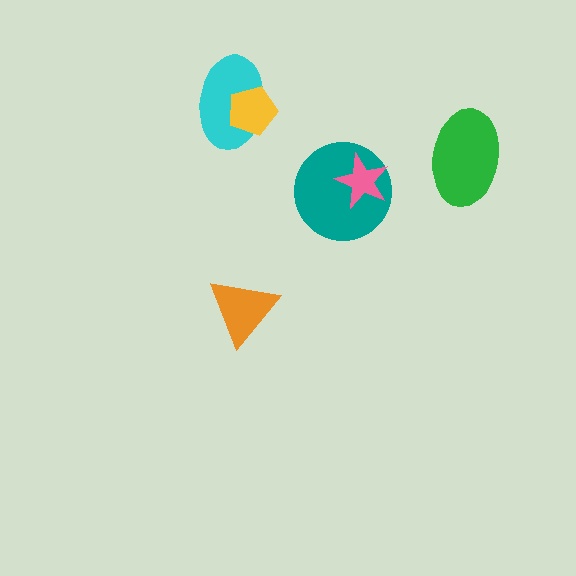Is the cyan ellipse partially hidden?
Yes, it is partially covered by another shape.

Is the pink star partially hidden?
No, no other shape covers it.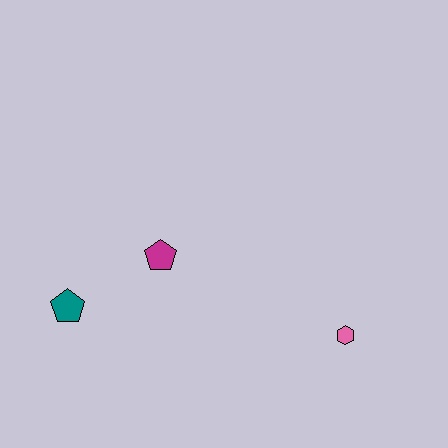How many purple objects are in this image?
There are no purple objects.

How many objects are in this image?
There are 3 objects.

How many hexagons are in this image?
There is 1 hexagon.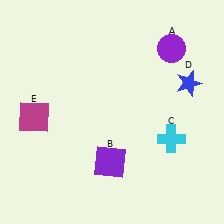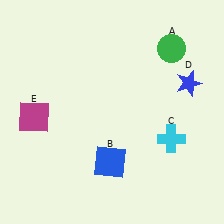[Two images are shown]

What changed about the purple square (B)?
In Image 1, B is purple. In Image 2, it changed to blue.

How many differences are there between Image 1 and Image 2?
There are 2 differences between the two images.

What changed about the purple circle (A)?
In Image 1, A is purple. In Image 2, it changed to green.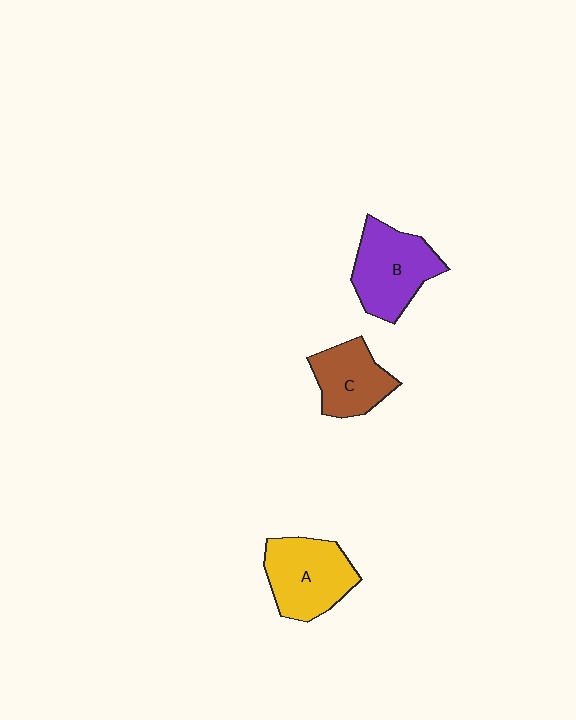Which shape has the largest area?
Shape B (purple).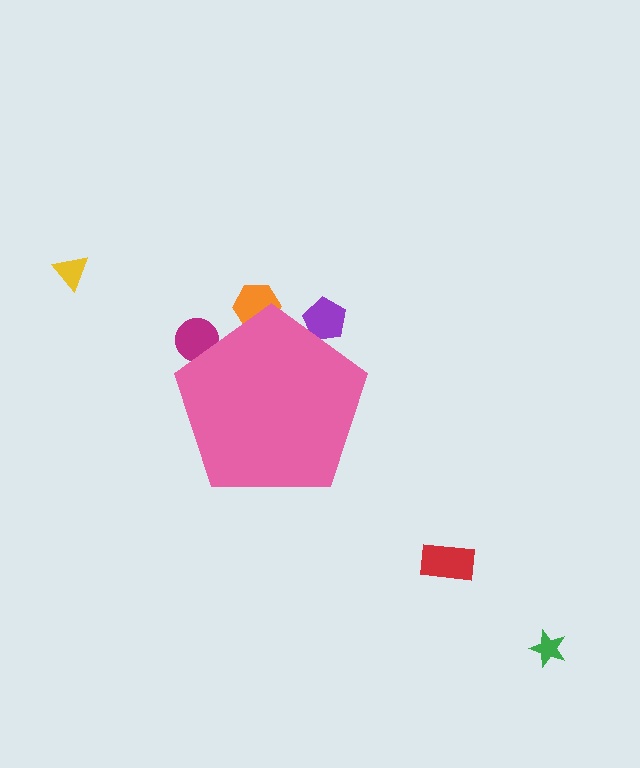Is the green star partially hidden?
No, the green star is fully visible.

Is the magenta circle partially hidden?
Yes, the magenta circle is partially hidden behind the pink pentagon.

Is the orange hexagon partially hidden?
Yes, the orange hexagon is partially hidden behind the pink pentagon.